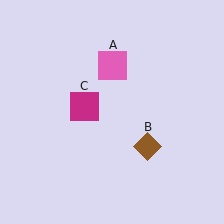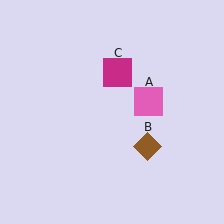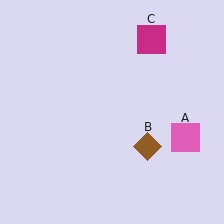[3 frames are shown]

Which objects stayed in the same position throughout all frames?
Brown diamond (object B) remained stationary.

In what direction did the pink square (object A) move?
The pink square (object A) moved down and to the right.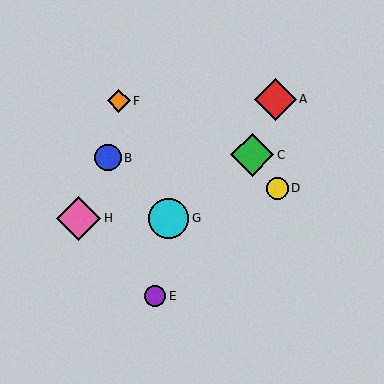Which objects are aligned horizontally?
Objects G, H are aligned horizontally.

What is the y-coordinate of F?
Object F is at y≈101.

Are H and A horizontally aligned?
No, H is at y≈218 and A is at y≈99.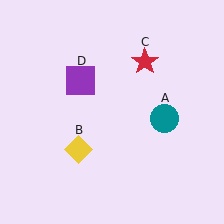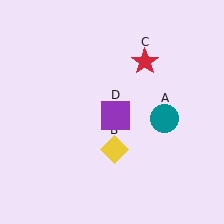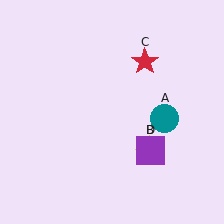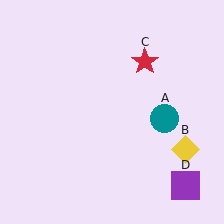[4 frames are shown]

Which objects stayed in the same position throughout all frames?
Teal circle (object A) and red star (object C) remained stationary.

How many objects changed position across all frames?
2 objects changed position: yellow diamond (object B), purple square (object D).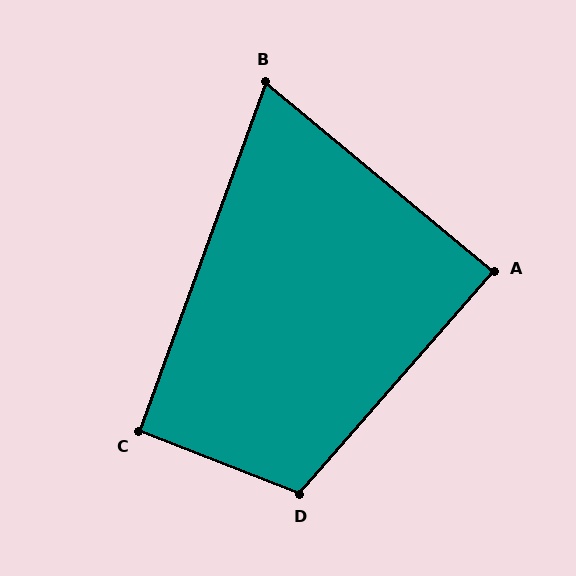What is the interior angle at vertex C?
Approximately 92 degrees (approximately right).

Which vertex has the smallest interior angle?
B, at approximately 70 degrees.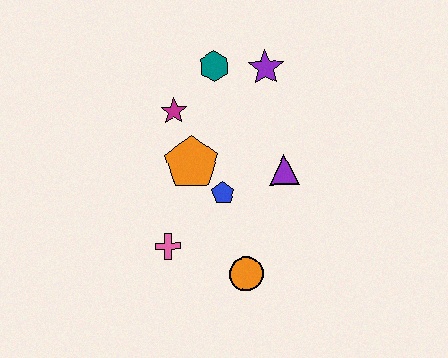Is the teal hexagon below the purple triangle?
No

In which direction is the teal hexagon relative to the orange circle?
The teal hexagon is above the orange circle.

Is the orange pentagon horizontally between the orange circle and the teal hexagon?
No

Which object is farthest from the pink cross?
The purple star is farthest from the pink cross.